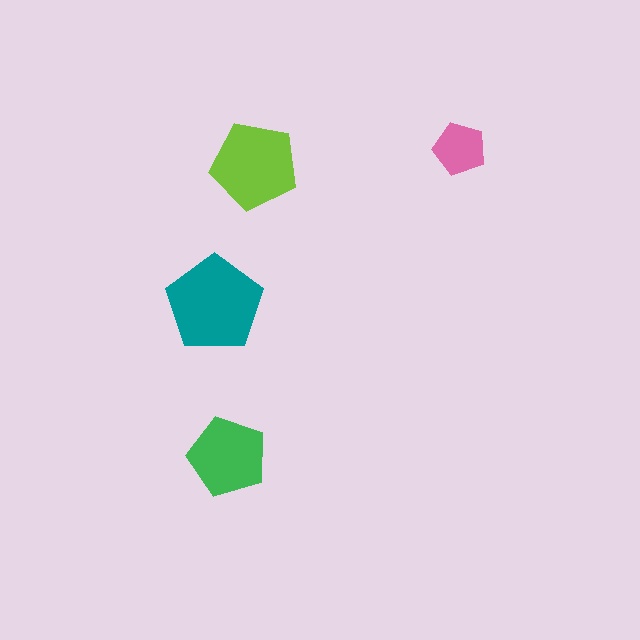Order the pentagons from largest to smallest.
the teal one, the lime one, the green one, the pink one.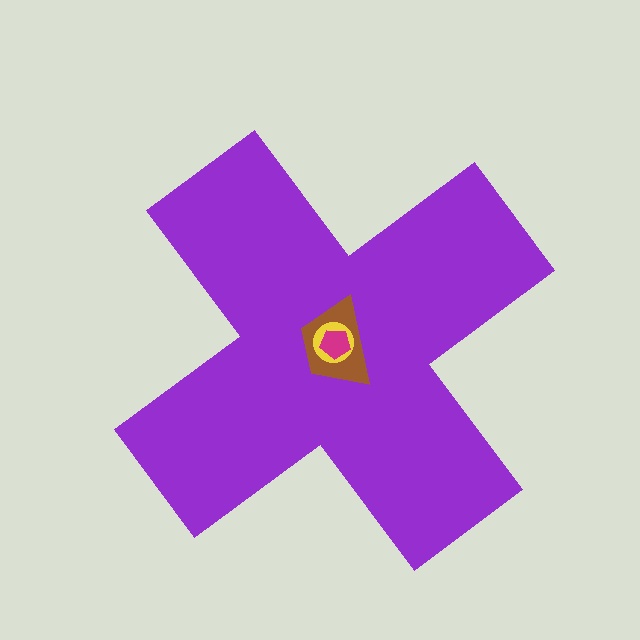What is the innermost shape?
The magenta pentagon.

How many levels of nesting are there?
4.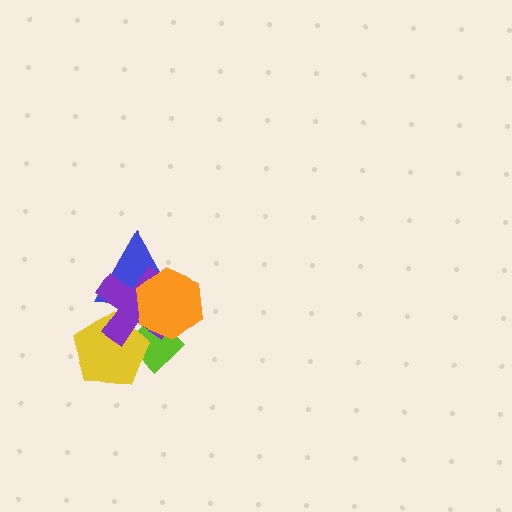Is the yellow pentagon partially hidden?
Yes, it is partially covered by another shape.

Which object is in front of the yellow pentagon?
The purple cross is in front of the yellow pentagon.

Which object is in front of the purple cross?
The orange hexagon is in front of the purple cross.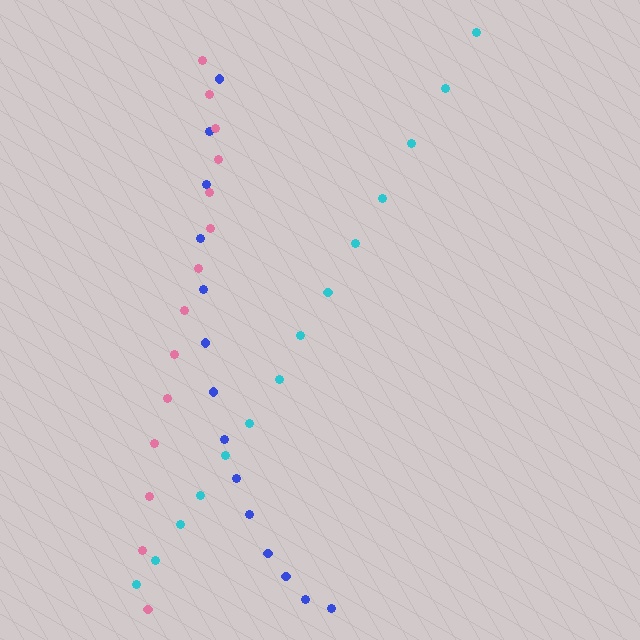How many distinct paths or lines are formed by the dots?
There are 3 distinct paths.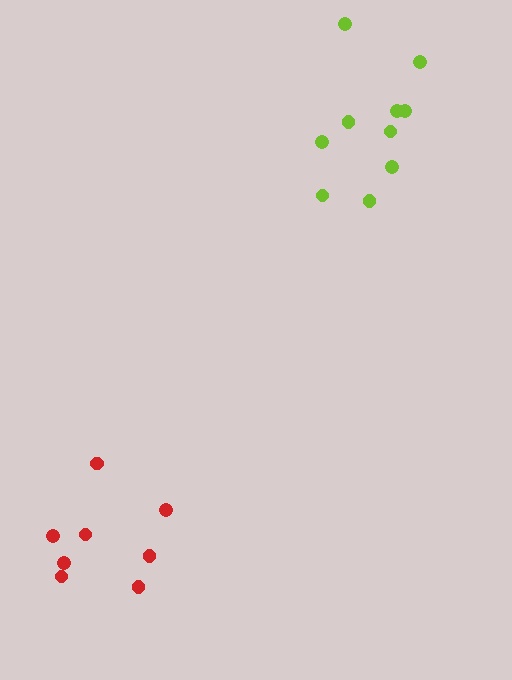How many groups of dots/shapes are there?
There are 2 groups.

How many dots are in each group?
Group 1: 10 dots, Group 2: 8 dots (18 total).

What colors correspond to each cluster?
The clusters are colored: lime, red.